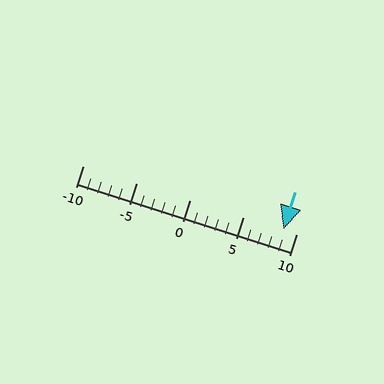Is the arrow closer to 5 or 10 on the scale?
The arrow is closer to 10.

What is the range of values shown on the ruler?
The ruler shows values from -10 to 10.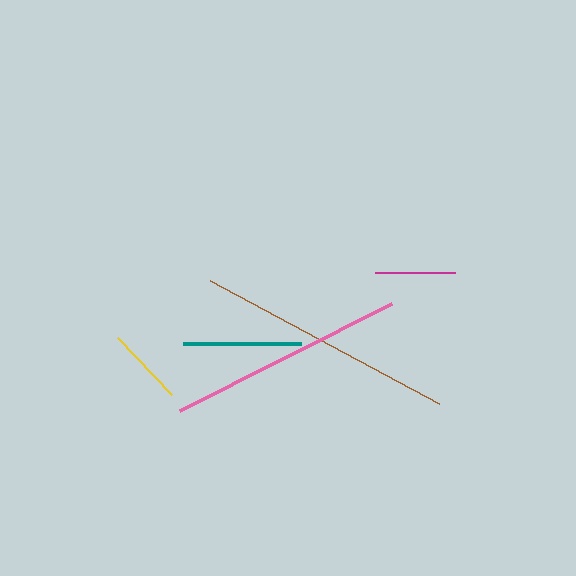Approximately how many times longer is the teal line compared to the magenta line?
The teal line is approximately 1.5 times the length of the magenta line.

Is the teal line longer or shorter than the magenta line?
The teal line is longer than the magenta line.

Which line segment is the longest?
The brown line is the longest at approximately 260 pixels.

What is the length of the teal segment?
The teal segment is approximately 117 pixels long.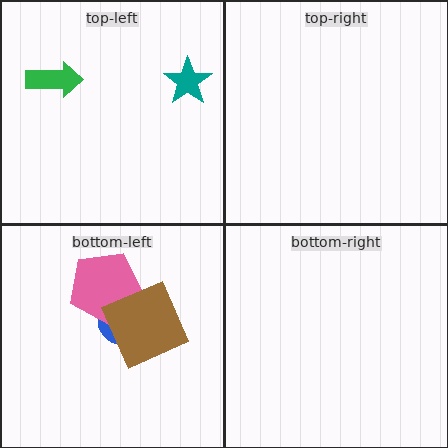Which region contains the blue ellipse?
The bottom-left region.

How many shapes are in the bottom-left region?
3.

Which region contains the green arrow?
The top-left region.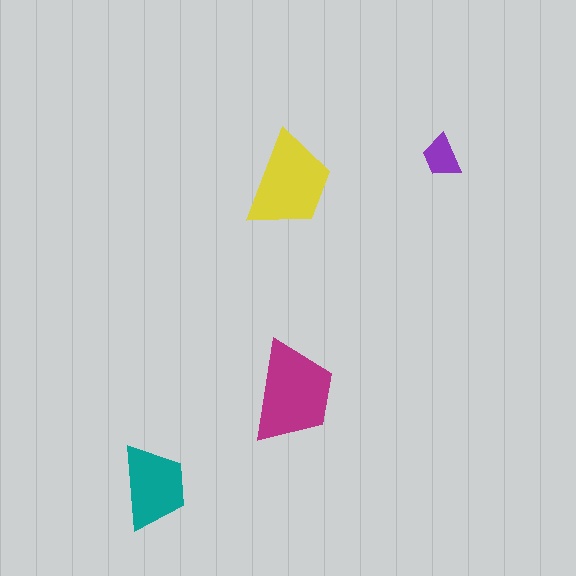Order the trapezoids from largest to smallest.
the magenta one, the yellow one, the teal one, the purple one.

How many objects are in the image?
There are 4 objects in the image.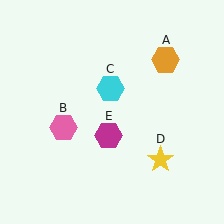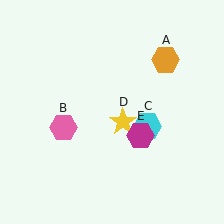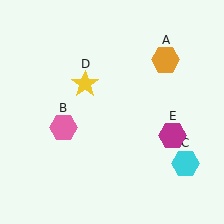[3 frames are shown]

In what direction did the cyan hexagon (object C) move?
The cyan hexagon (object C) moved down and to the right.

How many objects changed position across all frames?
3 objects changed position: cyan hexagon (object C), yellow star (object D), magenta hexagon (object E).